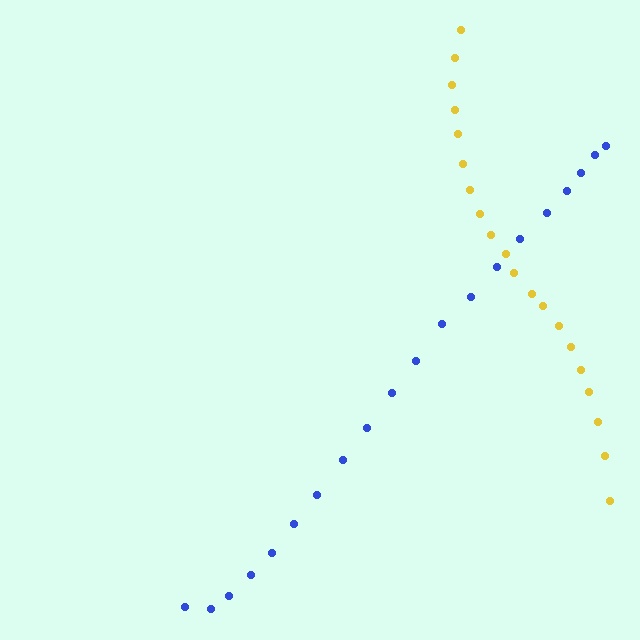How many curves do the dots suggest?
There are 2 distinct paths.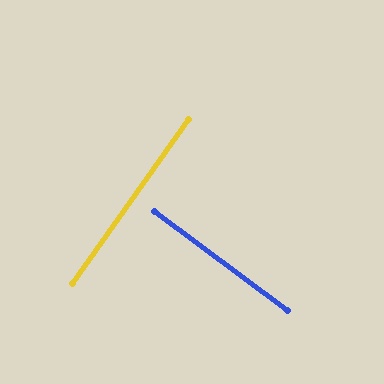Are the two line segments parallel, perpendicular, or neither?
Perpendicular — they meet at approximately 88°.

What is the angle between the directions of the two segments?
Approximately 88 degrees.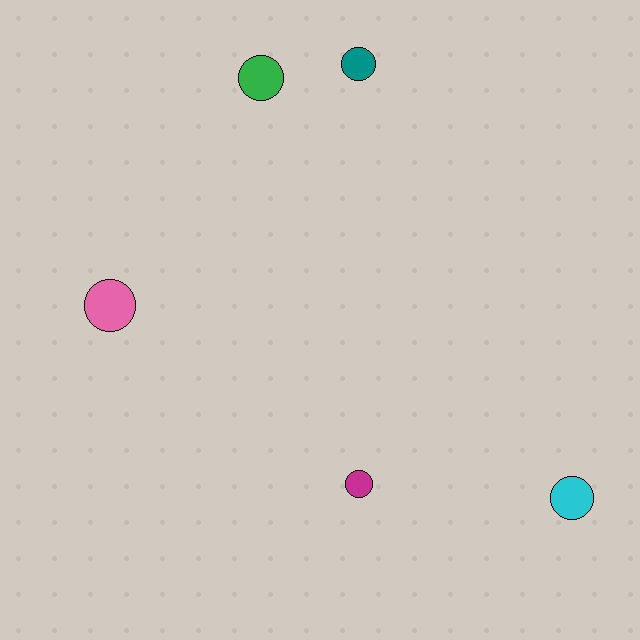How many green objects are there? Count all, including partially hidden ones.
There is 1 green object.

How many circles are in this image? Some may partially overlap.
There are 5 circles.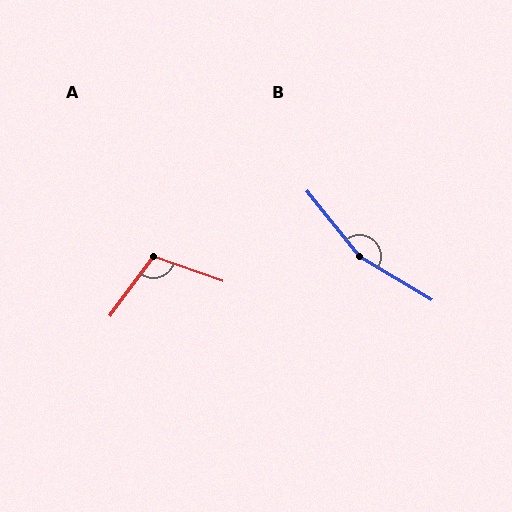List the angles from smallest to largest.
A (106°), B (160°).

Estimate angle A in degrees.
Approximately 106 degrees.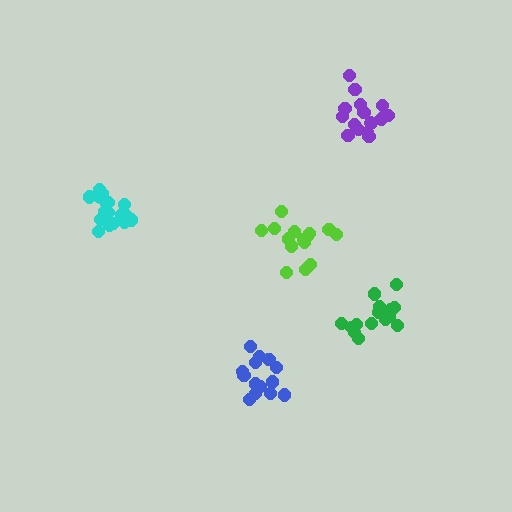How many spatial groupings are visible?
There are 5 spatial groupings.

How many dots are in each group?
Group 1: 16 dots, Group 2: 15 dots, Group 3: 15 dots, Group 4: 18 dots, Group 5: 15 dots (79 total).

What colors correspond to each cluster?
The clusters are colored: green, blue, purple, cyan, lime.